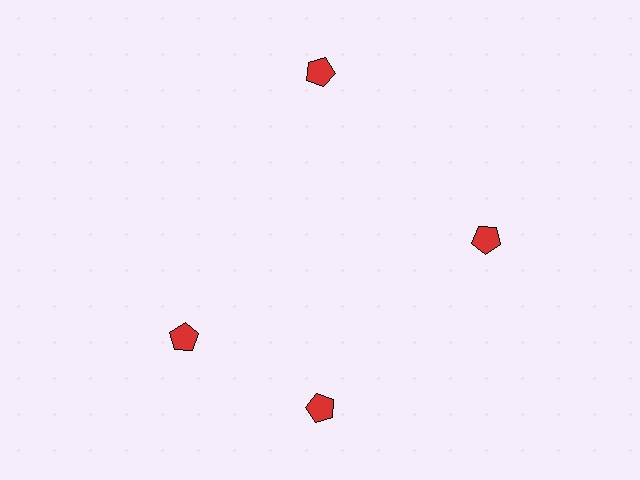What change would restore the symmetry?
The symmetry would be restored by rotating it back into even spacing with its neighbors so that all 4 pentagons sit at equal angles and equal distance from the center.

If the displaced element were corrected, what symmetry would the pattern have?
It would have 4-fold rotational symmetry — the pattern would map onto itself every 90 degrees.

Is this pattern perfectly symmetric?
No. The 4 red pentagons are arranged in a ring, but one element near the 9 o'clock position is rotated out of alignment along the ring, breaking the 4-fold rotational symmetry.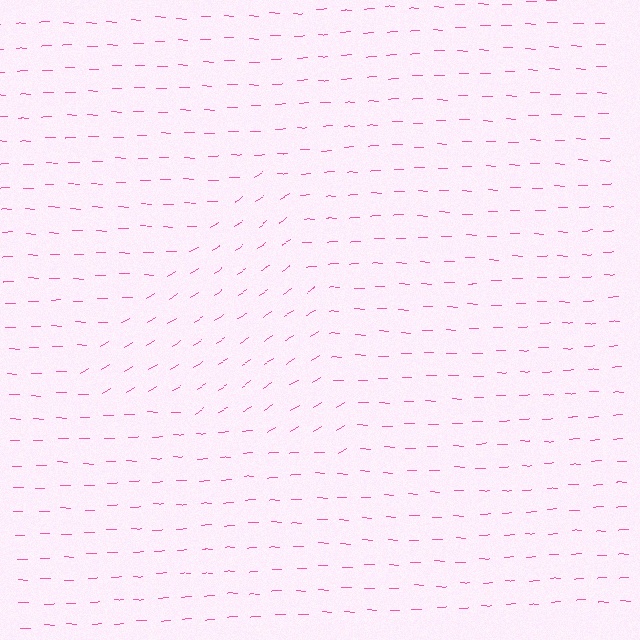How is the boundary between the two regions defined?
The boundary is defined purely by a change in line orientation (approximately 33 degrees difference). All lines are the same color and thickness.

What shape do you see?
I see a triangle.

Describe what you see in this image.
The image is filled with small pink line segments. A triangle region in the image has lines oriented differently from the surrounding lines, creating a visible texture boundary.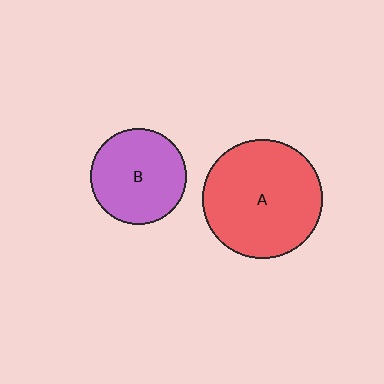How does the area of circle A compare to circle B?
Approximately 1.5 times.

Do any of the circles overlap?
No, none of the circles overlap.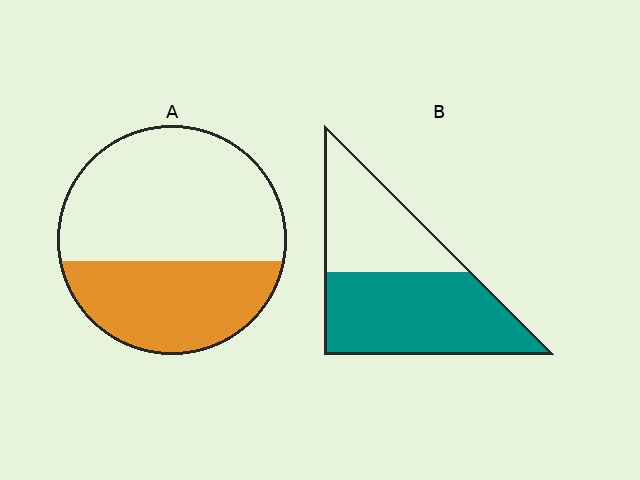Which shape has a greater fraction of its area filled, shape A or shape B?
Shape B.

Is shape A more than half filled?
No.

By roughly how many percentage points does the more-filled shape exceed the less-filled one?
By roughly 20 percentage points (B over A).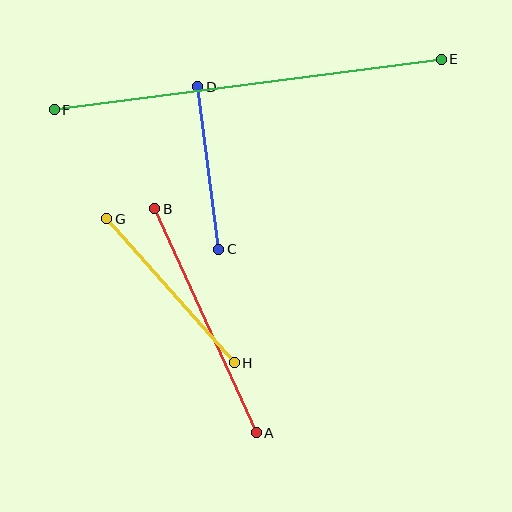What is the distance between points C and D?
The distance is approximately 164 pixels.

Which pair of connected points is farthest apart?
Points E and F are farthest apart.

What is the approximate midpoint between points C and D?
The midpoint is at approximately (208, 168) pixels.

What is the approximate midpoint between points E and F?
The midpoint is at approximately (248, 84) pixels.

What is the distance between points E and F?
The distance is approximately 390 pixels.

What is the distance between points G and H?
The distance is approximately 192 pixels.